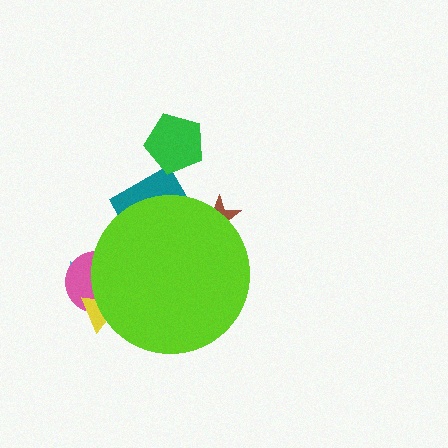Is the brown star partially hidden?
Yes, the brown star is partially hidden behind the lime circle.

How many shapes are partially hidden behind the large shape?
5 shapes are partially hidden.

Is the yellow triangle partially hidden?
Yes, the yellow triangle is partially hidden behind the lime circle.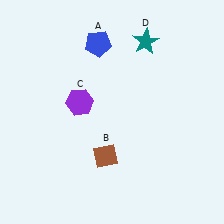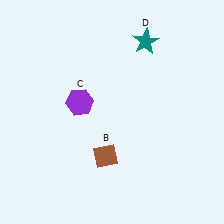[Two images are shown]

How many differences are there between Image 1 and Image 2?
There is 1 difference between the two images.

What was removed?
The blue pentagon (A) was removed in Image 2.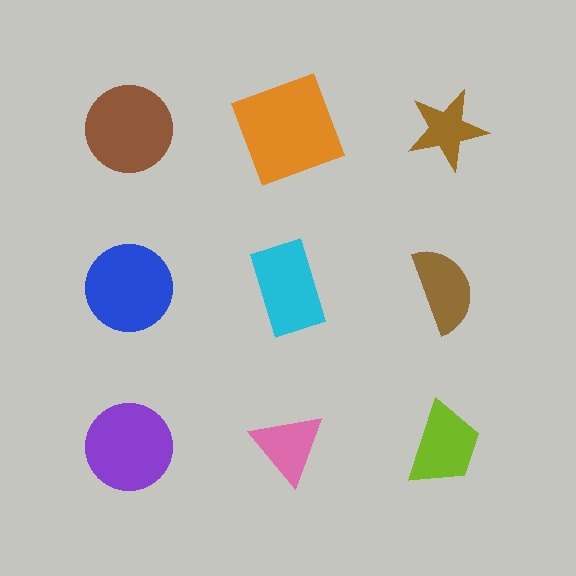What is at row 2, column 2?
A cyan rectangle.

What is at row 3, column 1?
A purple circle.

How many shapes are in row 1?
3 shapes.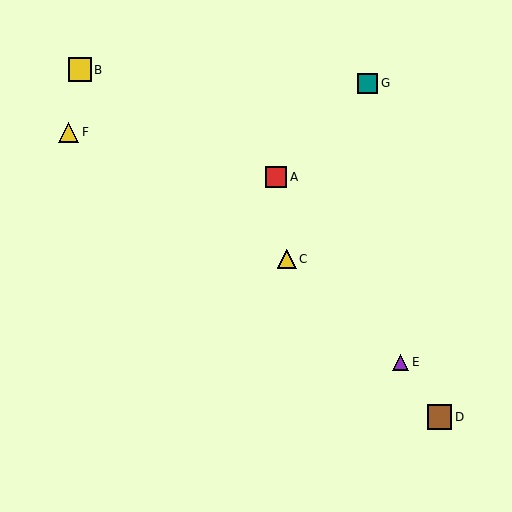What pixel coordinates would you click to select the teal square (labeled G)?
Click at (367, 83) to select the teal square G.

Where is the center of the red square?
The center of the red square is at (276, 177).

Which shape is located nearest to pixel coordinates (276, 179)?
The red square (labeled A) at (276, 177) is nearest to that location.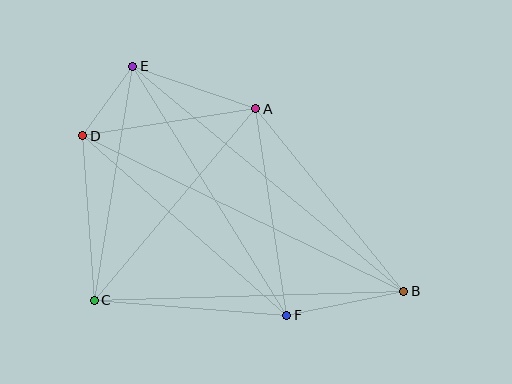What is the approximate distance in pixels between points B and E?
The distance between B and E is approximately 352 pixels.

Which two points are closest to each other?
Points D and E are closest to each other.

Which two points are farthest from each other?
Points B and D are farthest from each other.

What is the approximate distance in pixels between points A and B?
The distance between A and B is approximately 235 pixels.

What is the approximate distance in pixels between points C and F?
The distance between C and F is approximately 193 pixels.